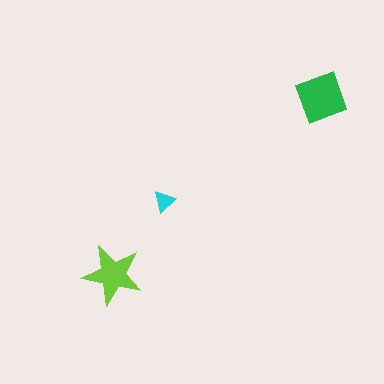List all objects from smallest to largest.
The cyan triangle, the lime star, the green diamond.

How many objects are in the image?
There are 3 objects in the image.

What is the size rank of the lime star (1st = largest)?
2nd.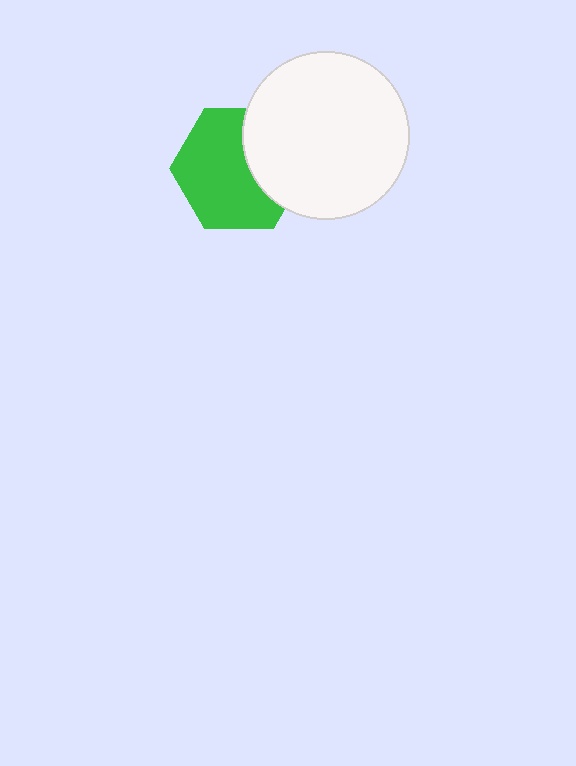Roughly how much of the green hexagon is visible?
Most of it is visible (roughly 66%).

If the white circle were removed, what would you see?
You would see the complete green hexagon.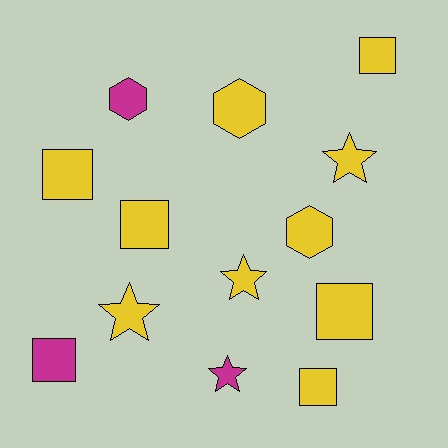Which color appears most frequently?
Yellow, with 10 objects.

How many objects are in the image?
There are 13 objects.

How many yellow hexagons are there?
There are 2 yellow hexagons.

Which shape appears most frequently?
Square, with 6 objects.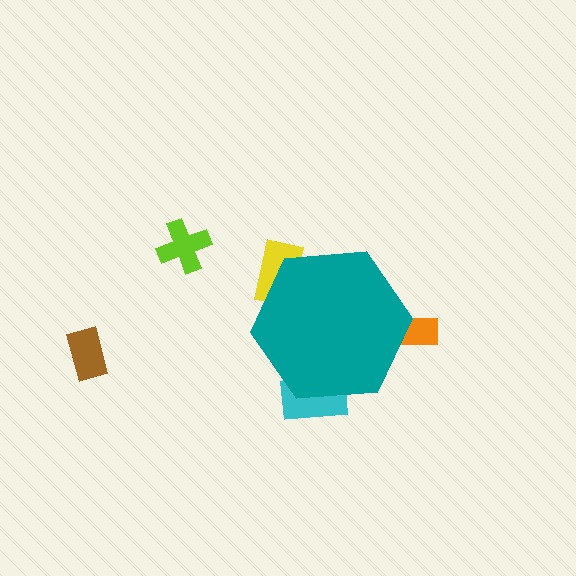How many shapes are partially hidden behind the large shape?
3 shapes are partially hidden.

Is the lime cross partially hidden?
No, the lime cross is fully visible.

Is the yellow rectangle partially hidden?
Yes, the yellow rectangle is partially hidden behind the teal hexagon.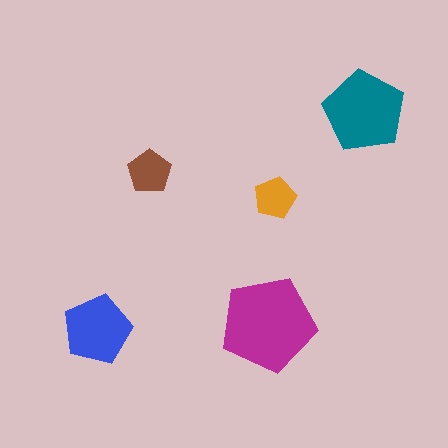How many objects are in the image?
There are 5 objects in the image.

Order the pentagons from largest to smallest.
the magenta one, the teal one, the blue one, the brown one, the orange one.